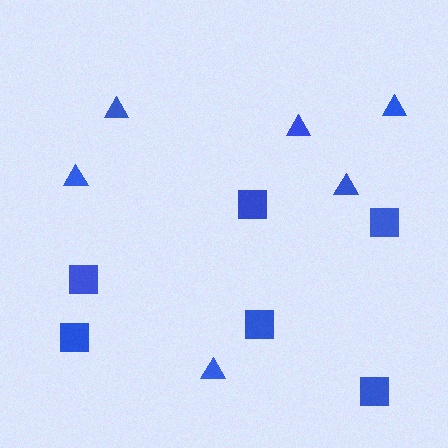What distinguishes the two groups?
There are 2 groups: one group of triangles (6) and one group of squares (6).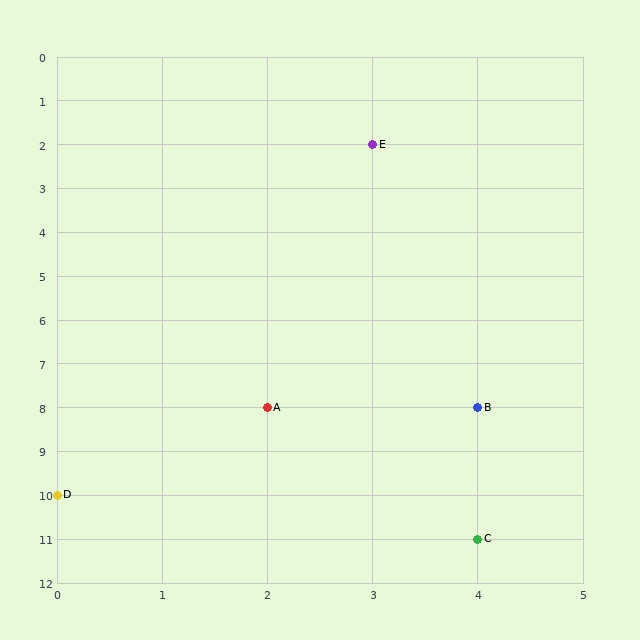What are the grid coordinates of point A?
Point A is at grid coordinates (2, 8).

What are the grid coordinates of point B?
Point B is at grid coordinates (4, 8).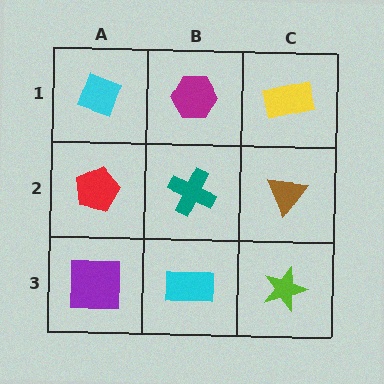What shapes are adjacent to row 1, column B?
A teal cross (row 2, column B), a cyan diamond (row 1, column A), a yellow rectangle (row 1, column C).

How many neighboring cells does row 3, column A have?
2.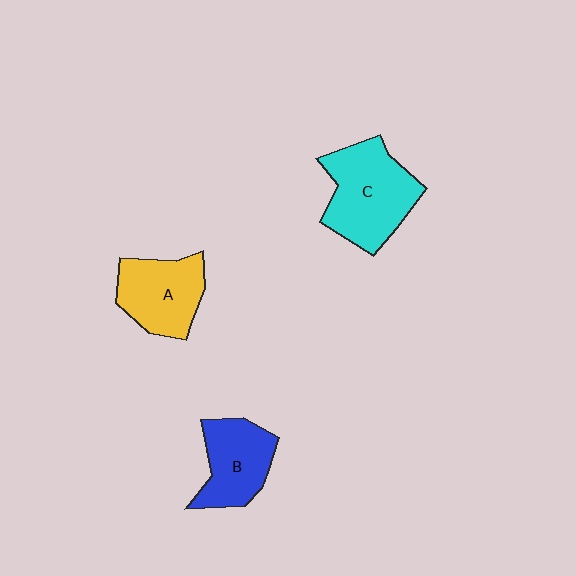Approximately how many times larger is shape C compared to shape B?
Approximately 1.4 times.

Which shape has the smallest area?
Shape B (blue).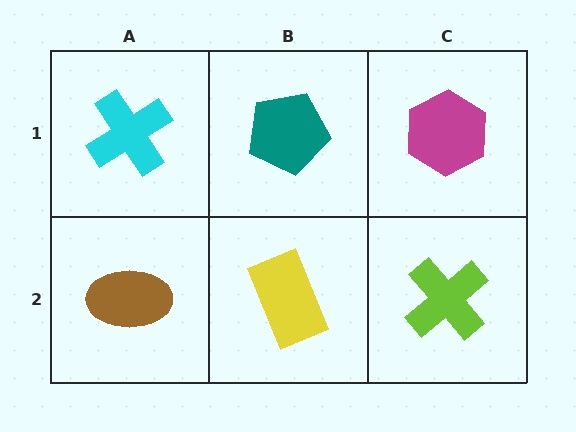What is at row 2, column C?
A lime cross.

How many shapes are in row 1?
3 shapes.